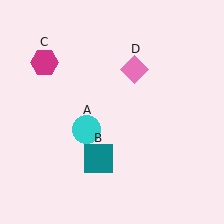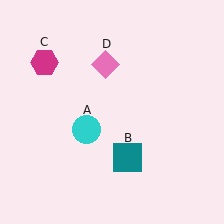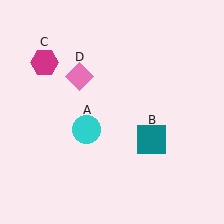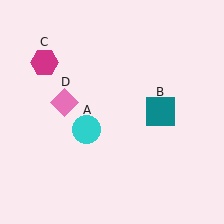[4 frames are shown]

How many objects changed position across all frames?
2 objects changed position: teal square (object B), pink diamond (object D).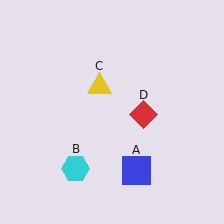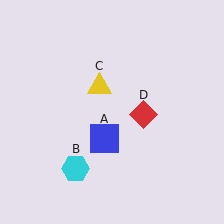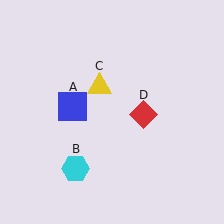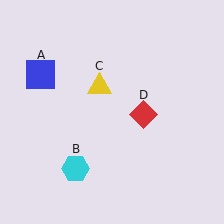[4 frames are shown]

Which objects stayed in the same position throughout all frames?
Cyan hexagon (object B) and yellow triangle (object C) and red diamond (object D) remained stationary.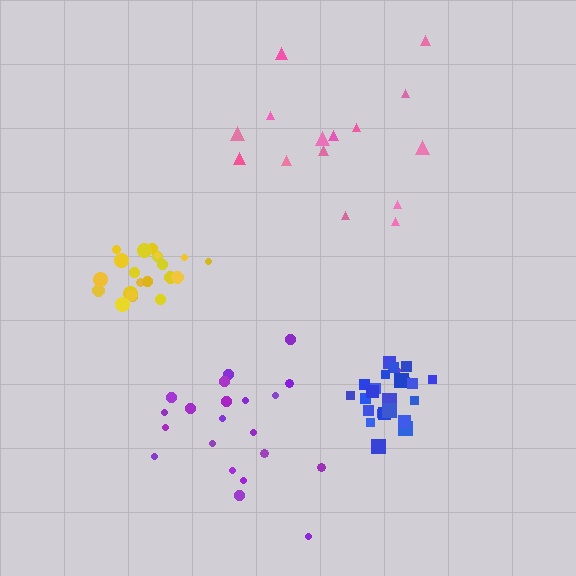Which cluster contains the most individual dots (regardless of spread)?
Blue (23).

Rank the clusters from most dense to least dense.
blue, yellow, purple, pink.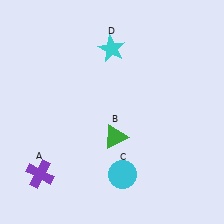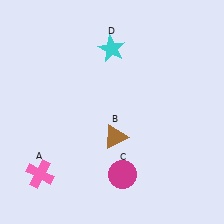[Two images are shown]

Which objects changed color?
A changed from purple to pink. B changed from green to brown. C changed from cyan to magenta.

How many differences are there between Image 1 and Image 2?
There are 3 differences between the two images.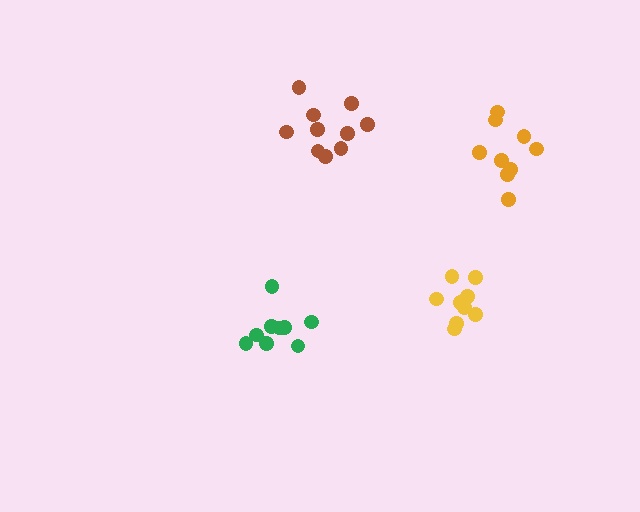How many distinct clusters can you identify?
There are 4 distinct clusters.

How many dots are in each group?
Group 1: 9 dots, Group 2: 10 dots, Group 3: 9 dots, Group 4: 9 dots (37 total).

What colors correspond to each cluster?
The clusters are colored: green, brown, orange, yellow.